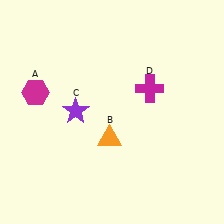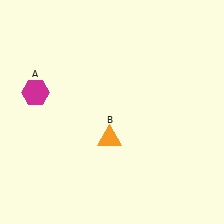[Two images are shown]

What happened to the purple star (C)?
The purple star (C) was removed in Image 2. It was in the top-left area of Image 1.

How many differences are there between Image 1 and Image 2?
There are 2 differences between the two images.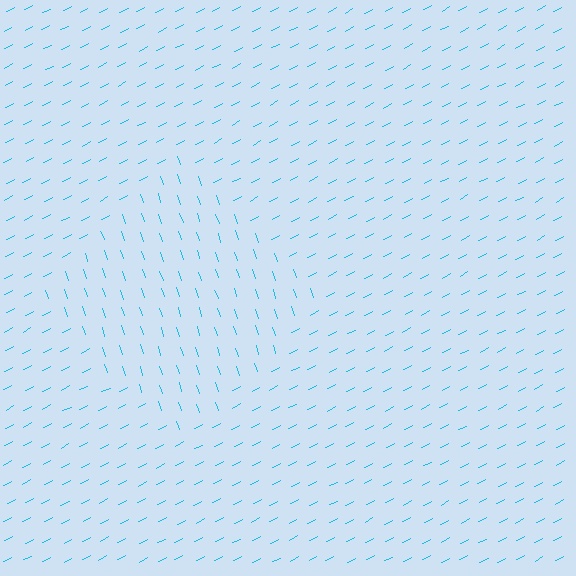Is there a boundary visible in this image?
Yes, there is a texture boundary formed by a change in line orientation.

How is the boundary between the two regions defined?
The boundary is defined purely by a change in line orientation (approximately 81 degrees difference). All lines are the same color and thickness.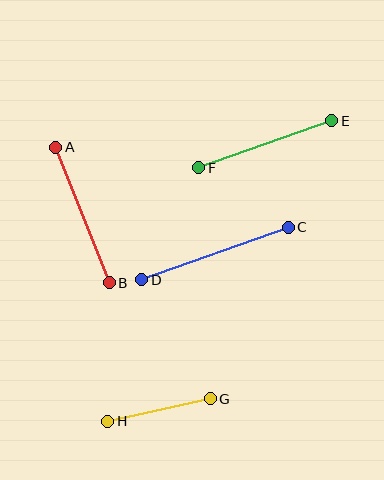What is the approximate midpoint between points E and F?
The midpoint is at approximately (265, 144) pixels.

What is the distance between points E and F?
The distance is approximately 141 pixels.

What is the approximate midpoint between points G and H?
The midpoint is at approximately (159, 410) pixels.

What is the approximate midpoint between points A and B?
The midpoint is at approximately (82, 215) pixels.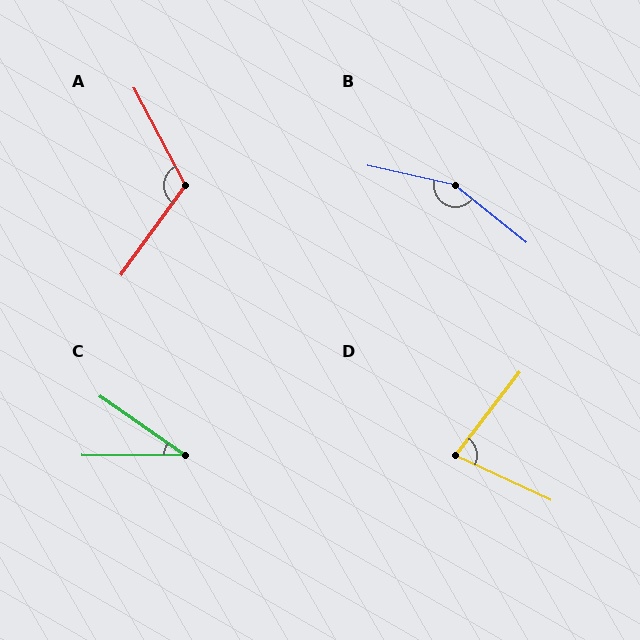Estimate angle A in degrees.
Approximately 116 degrees.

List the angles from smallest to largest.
C (34°), D (77°), A (116°), B (154°).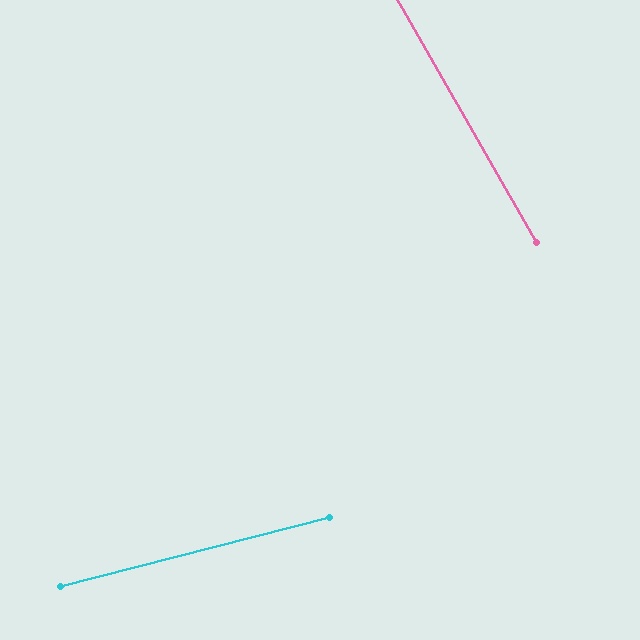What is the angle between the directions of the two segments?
Approximately 75 degrees.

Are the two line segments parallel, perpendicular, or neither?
Neither parallel nor perpendicular — they differ by about 75°.